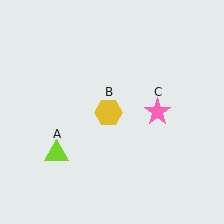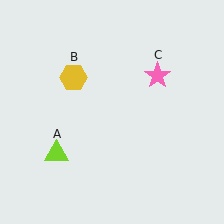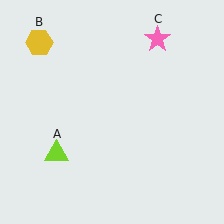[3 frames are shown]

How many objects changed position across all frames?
2 objects changed position: yellow hexagon (object B), pink star (object C).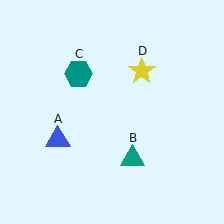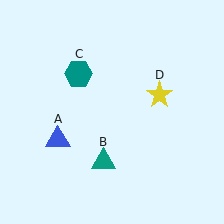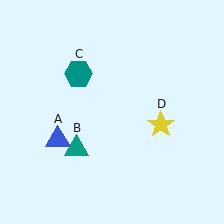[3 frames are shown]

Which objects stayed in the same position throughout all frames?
Blue triangle (object A) and teal hexagon (object C) remained stationary.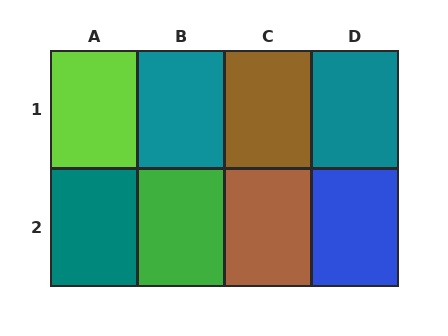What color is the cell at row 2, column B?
Green.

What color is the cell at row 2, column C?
Brown.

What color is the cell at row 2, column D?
Blue.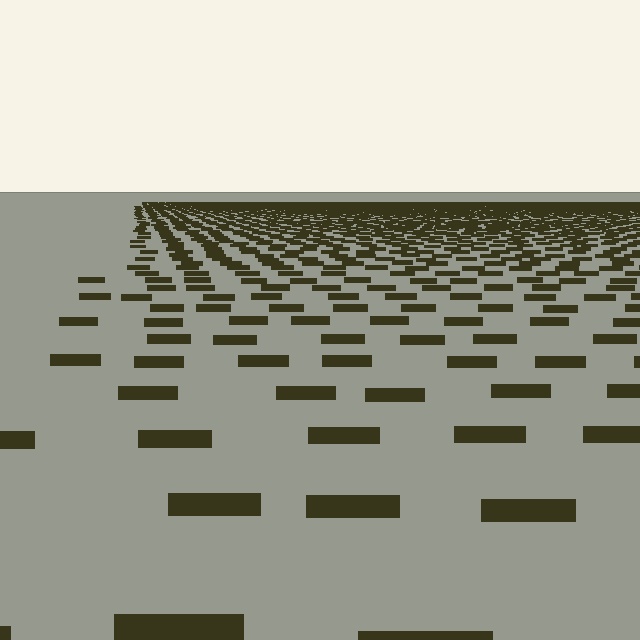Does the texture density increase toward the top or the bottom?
Density increases toward the top.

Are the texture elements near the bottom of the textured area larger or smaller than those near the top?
Larger. Near the bottom, elements are closer to the viewer and appear at a bigger on-screen size.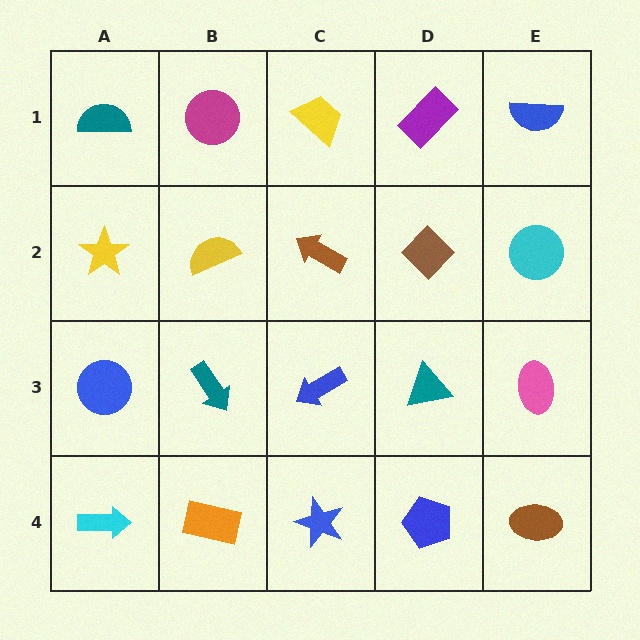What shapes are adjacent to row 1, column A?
A yellow star (row 2, column A), a magenta circle (row 1, column B).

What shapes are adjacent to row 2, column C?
A yellow trapezoid (row 1, column C), a blue arrow (row 3, column C), a yellow semicircle (row 2, column B), a brown diamond (row 2, column D).